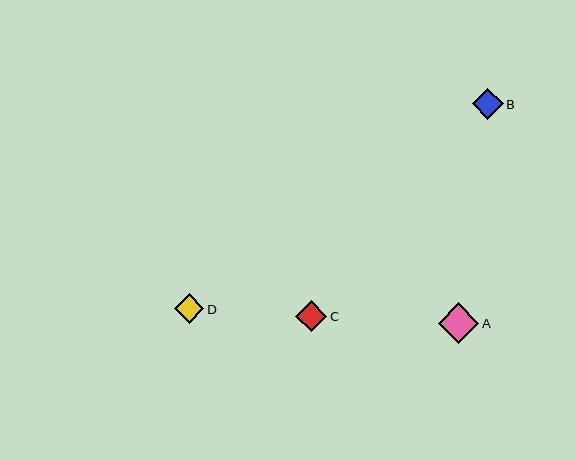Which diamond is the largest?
Diamond A is the largest with a size of approximately 41 pixels.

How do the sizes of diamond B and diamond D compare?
Diamond B and diamond D are approximately the same size.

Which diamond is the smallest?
Diamond D is the smallest with a size of approximately 30 pixels.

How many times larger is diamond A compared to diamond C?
Diamond A is approximately 1.3 times the size of diamond C.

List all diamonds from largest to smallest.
From largest to smallest: A, C, B, D.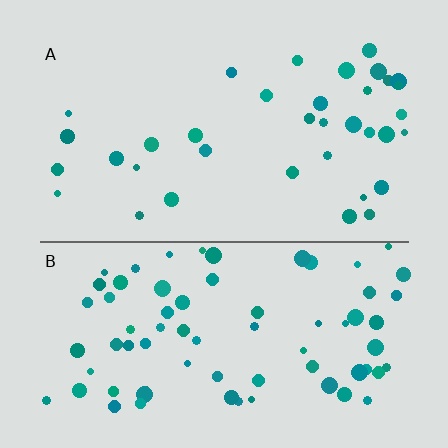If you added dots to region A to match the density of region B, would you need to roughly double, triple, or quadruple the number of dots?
Approximately double.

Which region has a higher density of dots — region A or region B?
B (the bottom).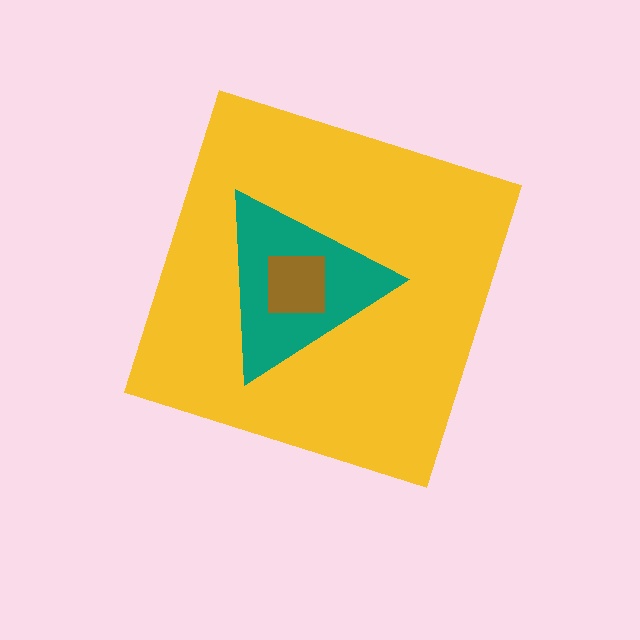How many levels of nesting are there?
3.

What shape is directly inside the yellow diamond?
The teal triangle.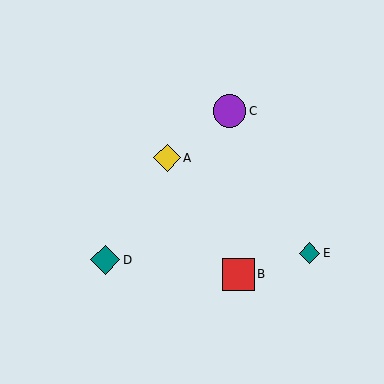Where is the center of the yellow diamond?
The center of the yellow diamond is at (167, 158).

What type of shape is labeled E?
Shape E is a teal diamond.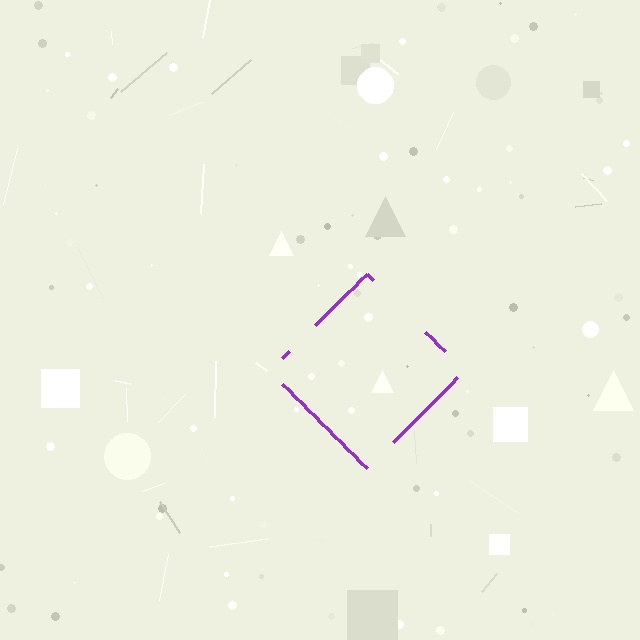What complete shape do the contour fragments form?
The contour fragments form a diamond.